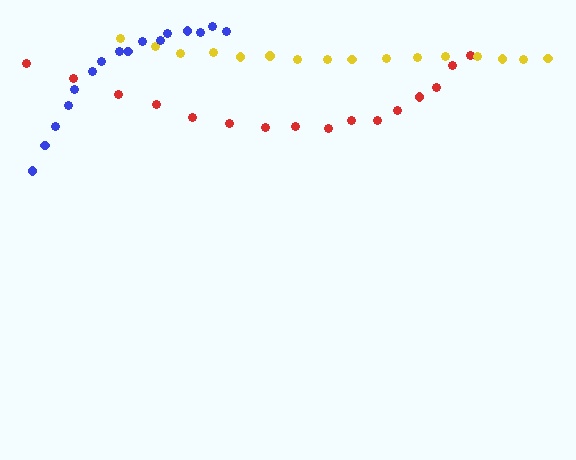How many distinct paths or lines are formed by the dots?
There are 3 distinct paths.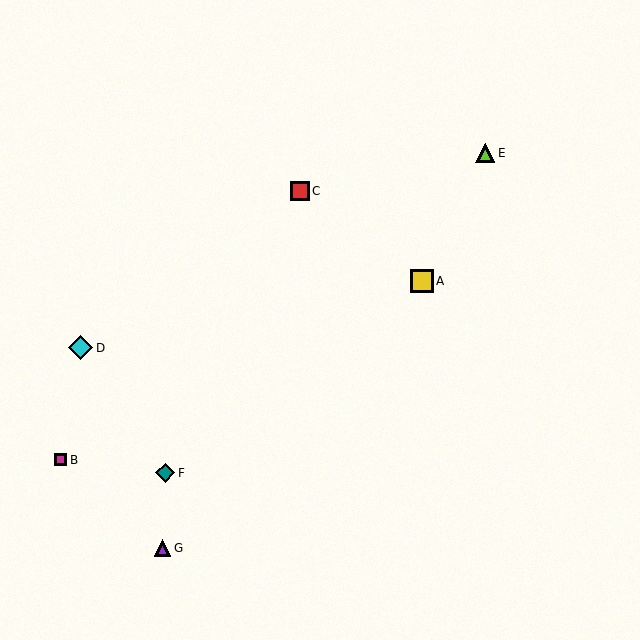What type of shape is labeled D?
Shape D is a cyan diamond.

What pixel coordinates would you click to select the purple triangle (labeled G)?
Click at (163, 548) to select the purple triangle G.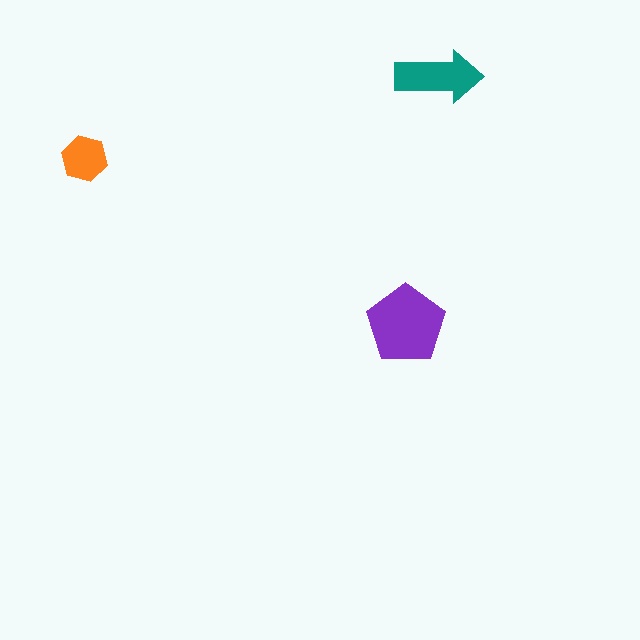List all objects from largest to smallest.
The purple pentagon, the teal arrow, the orange hexagon.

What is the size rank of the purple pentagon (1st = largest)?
1st.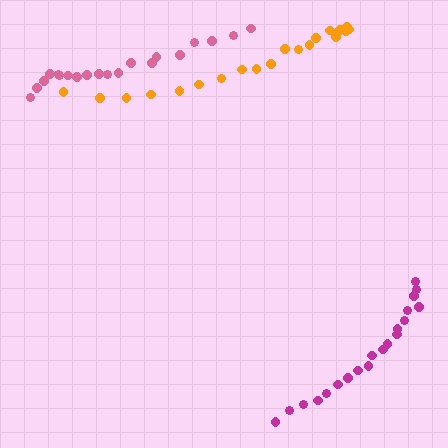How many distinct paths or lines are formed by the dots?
There are 3 distinct paths.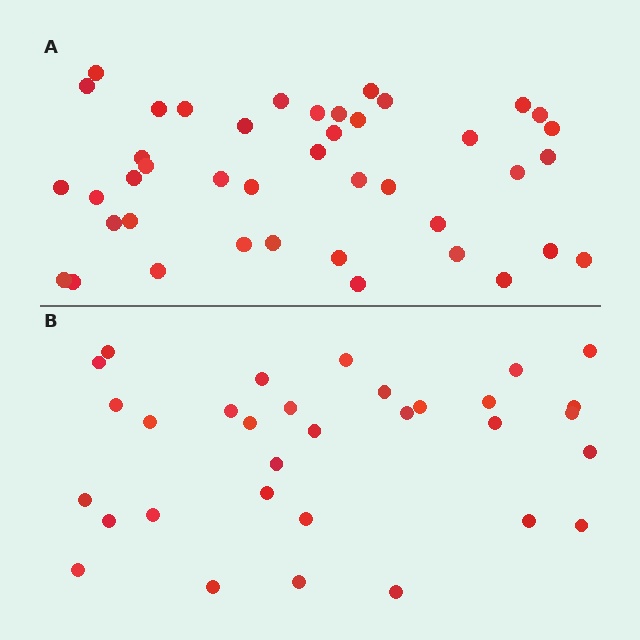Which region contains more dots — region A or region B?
Region A (the top region) has more dots.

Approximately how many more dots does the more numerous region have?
Region A has roughly 10 or so more dots than region B.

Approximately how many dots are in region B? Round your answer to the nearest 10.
About 30 dots. (The exact count is 32, which rounds to 30.)